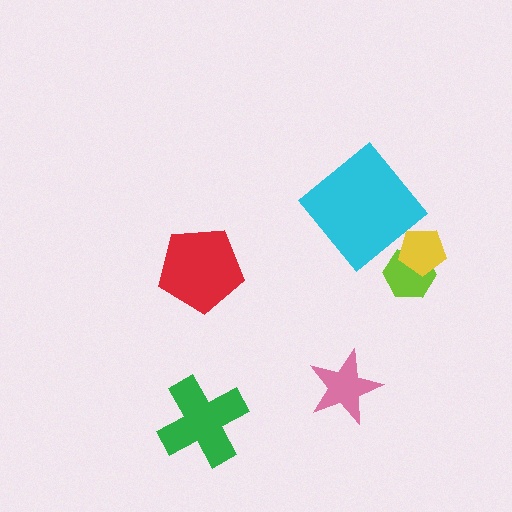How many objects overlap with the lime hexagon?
1 object overlaps with the lime hexagon.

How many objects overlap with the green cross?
0 objects overlap with the green cross.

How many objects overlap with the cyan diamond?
0 objects overlap with the cyan diamond.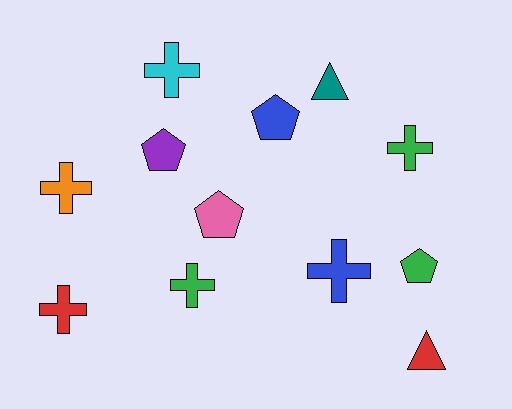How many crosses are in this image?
There are 6 crosses.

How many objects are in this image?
There are 12 objects.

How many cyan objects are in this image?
There is 1 cyan object.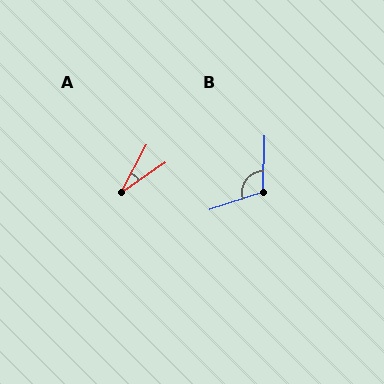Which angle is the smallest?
A, at approximately 28 degrees.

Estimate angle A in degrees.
Approximately 28 degrees.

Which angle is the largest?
B, at approximately 110 degrees.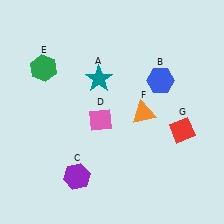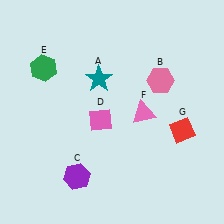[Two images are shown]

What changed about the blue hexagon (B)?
In Image 1, B is blue. In Image 2, it changed to pink.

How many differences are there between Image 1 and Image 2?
There are 2 differences between the two images.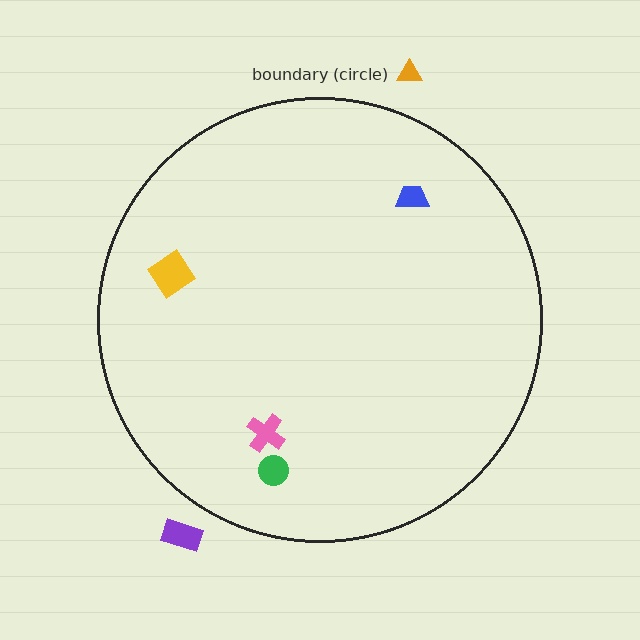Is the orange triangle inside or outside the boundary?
Outside.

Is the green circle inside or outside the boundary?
Inside.